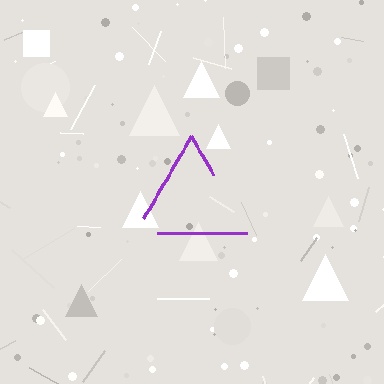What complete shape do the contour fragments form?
The contour fragments form a triangle.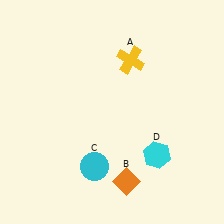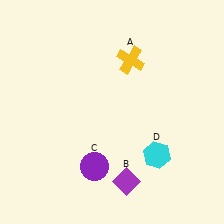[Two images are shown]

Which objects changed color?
B changed from orange to purple. C changed from cyan to purple.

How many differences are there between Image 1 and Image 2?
There are 2 differences between the two images.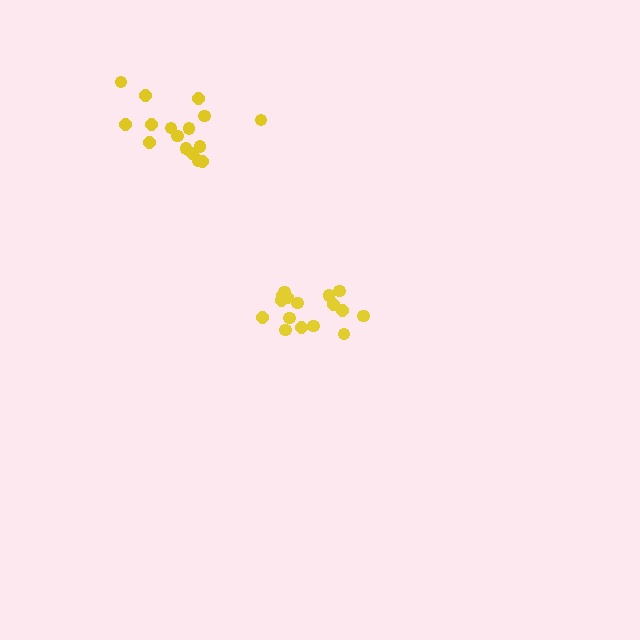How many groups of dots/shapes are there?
There are 2 groups.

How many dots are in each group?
Group 1: 16 dots, Group 2: 16 dots (32 total).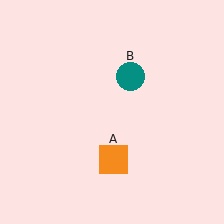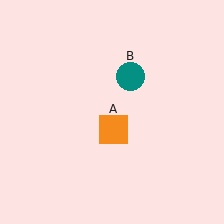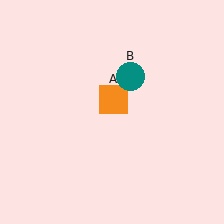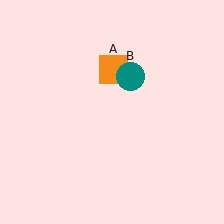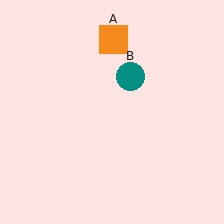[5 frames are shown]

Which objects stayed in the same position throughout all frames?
Teal circle (object B) remained stationary.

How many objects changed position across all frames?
1 object changed position: orange square (object A).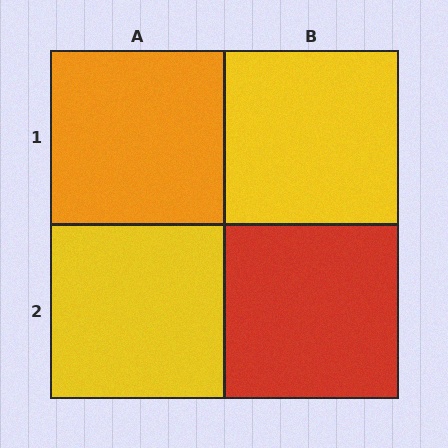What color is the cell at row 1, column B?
Yellow.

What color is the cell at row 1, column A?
Orange.